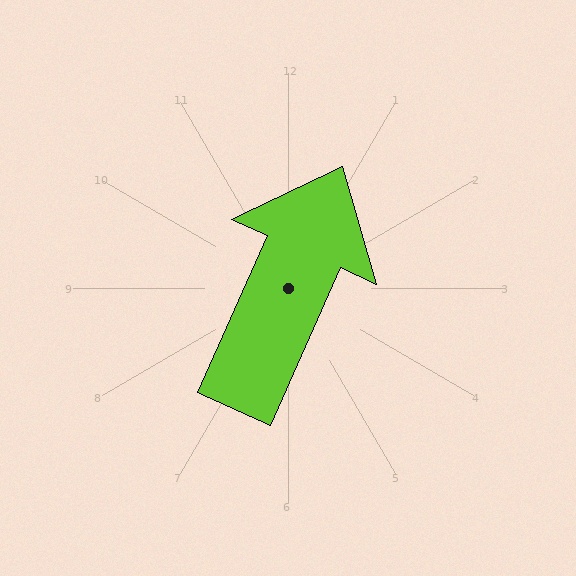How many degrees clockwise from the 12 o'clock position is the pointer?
Approximately 24 degrees.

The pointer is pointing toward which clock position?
Roughly 1 o'clock.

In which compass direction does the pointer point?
Northeast.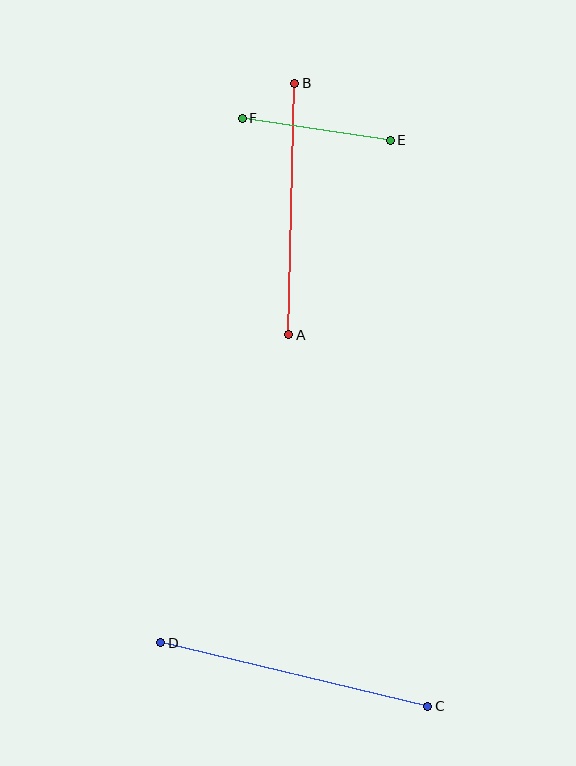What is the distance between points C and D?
The distance is approximately 274 pixels.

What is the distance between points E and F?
The distance is approximately 150 pixels.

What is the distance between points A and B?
The distance is approximately 252 pixels.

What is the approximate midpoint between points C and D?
The midpoint is at approximately (294, 674) pixels.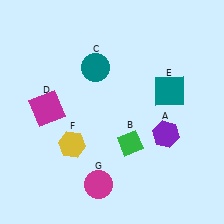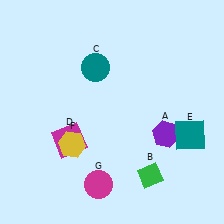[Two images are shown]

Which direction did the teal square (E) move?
The teal square (E) moved down.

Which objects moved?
The objects that moved are: the green diamond (B), the magenta square (D), the teal square (E).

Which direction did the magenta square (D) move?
The magenta square (D) moved down.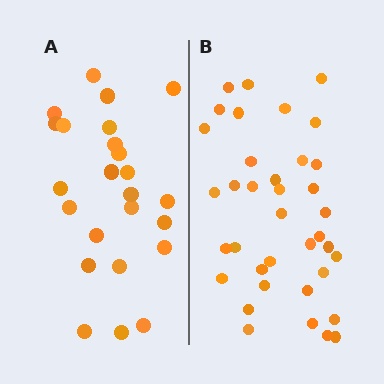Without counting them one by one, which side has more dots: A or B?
Region B (the right region) has more dots.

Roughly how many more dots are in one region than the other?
Region B has approximately 15 more dots than region A.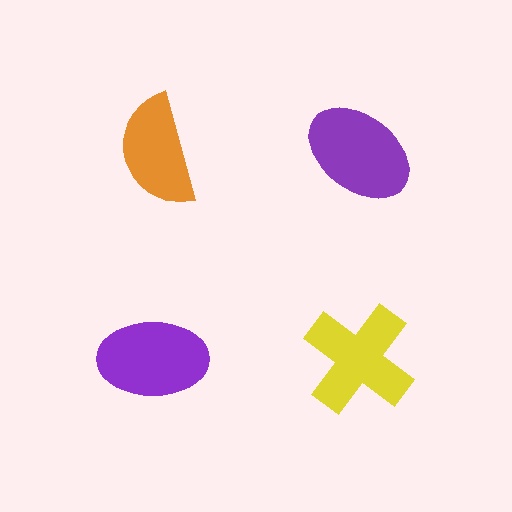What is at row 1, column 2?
A purple ellipse.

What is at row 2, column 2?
A yellow cross.